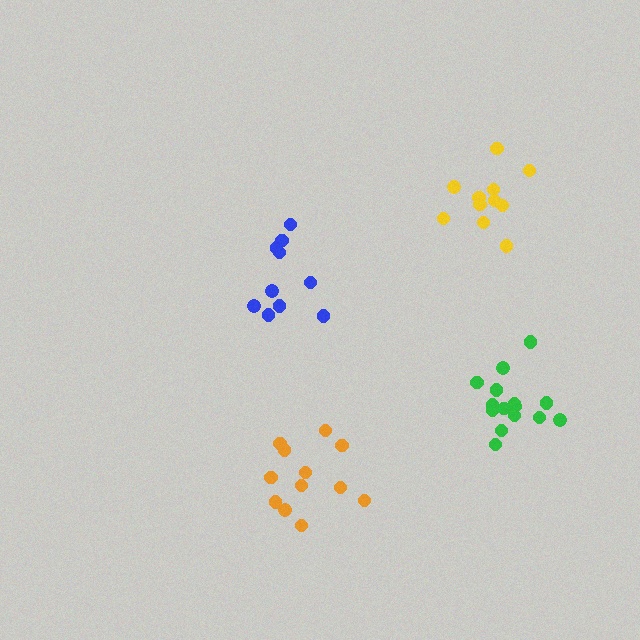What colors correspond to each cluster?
The clusters are colored: green, orange, yellow, blue.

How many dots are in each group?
Group 1: 15 dots, Group 2: 12 dots, Group 3: 11 dots, Group 4: 10 dots (48 total).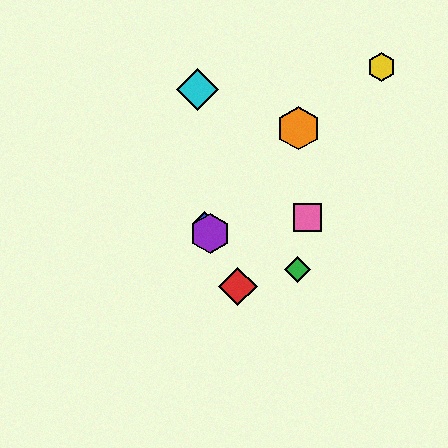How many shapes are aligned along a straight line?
3 shapes (the red diamond, the blue diamond, the purple hexagon) are aligned along a straight line.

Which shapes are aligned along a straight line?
The red diamond, the blue diamond, the purple hexagon are aligned along a straight line.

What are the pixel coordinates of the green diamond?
The green diamond is at (297, 270).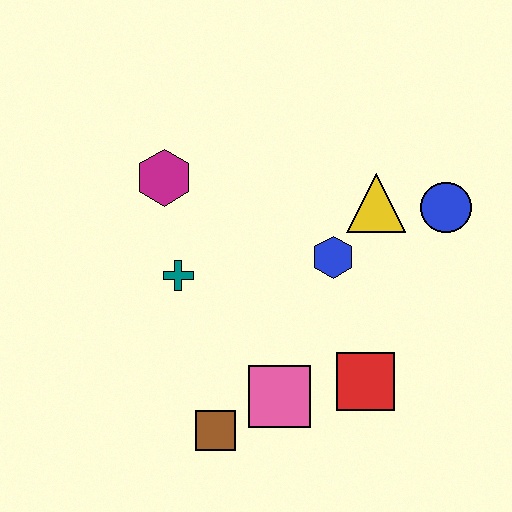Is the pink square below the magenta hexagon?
Yes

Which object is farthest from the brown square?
The blue circle is farthest from the brown square.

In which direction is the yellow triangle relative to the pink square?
The yellow triangle is above the pink square.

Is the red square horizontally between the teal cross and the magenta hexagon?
No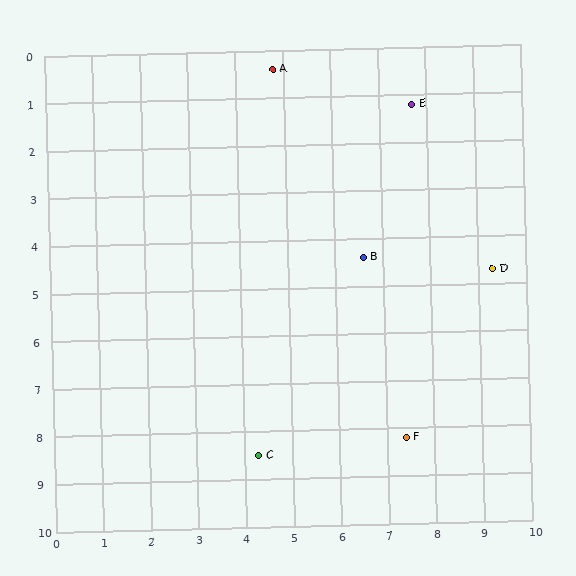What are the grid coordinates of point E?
Point E is at approximately (7.7, 1.2).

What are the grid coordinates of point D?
Point D is at approximately (9.3, 4.7).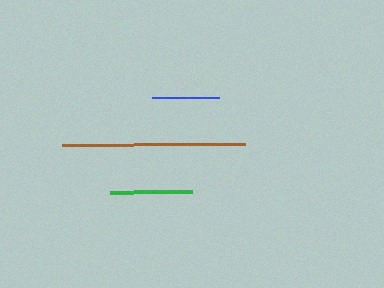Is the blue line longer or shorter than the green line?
The green line is longer than the blue line.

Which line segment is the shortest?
The blue line is the shortest at approximately 67 pixels.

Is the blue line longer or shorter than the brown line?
The brown line is longer than the blue line.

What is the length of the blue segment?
The blue segment is approximately 67 pixels long.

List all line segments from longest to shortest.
From longest to shortest: brown, green, blue.